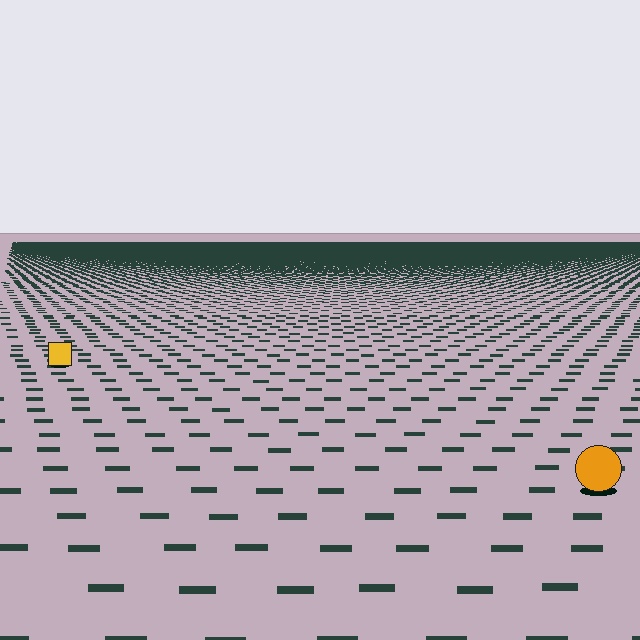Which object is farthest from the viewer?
The yellow square is farthest from the viewer. It appears smaller and the ground texture around it is denser.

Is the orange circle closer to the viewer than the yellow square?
Yes. The orange circle is closer — you can tell from the texture gradient: the ground texture is coarser near it.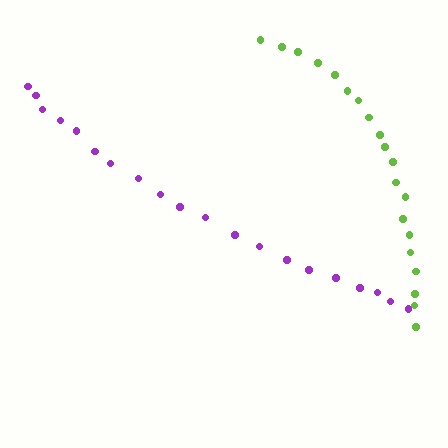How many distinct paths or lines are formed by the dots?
There are 2 distinct paths.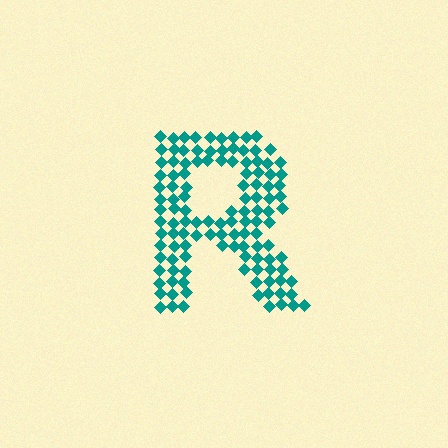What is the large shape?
The large shape is the letter R.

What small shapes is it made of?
It is made of small diamonds.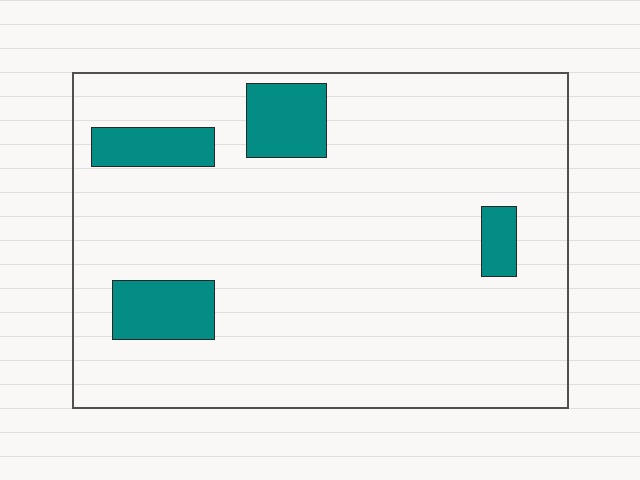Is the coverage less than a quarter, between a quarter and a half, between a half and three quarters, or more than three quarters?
Less than a quarter.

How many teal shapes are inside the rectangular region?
4.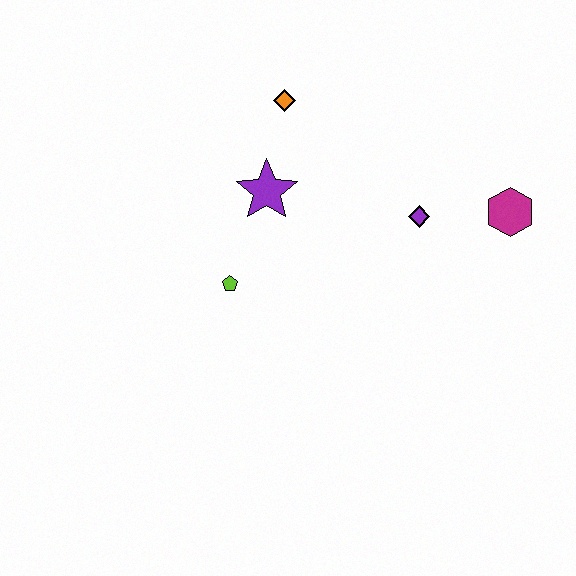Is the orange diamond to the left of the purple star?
No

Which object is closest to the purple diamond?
The magenta hexagon is closest to the purple diamond.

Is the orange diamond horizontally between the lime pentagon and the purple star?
No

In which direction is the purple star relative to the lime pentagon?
The purple star is above the lime pentagon.